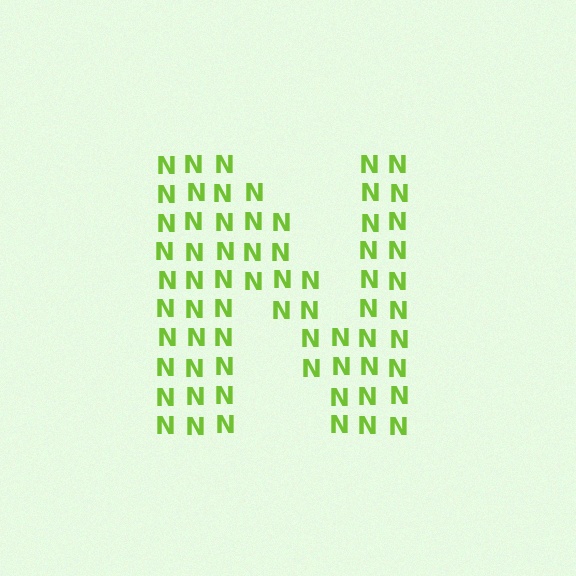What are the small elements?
The small elements are letter N's.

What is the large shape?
The large shape is the letter N.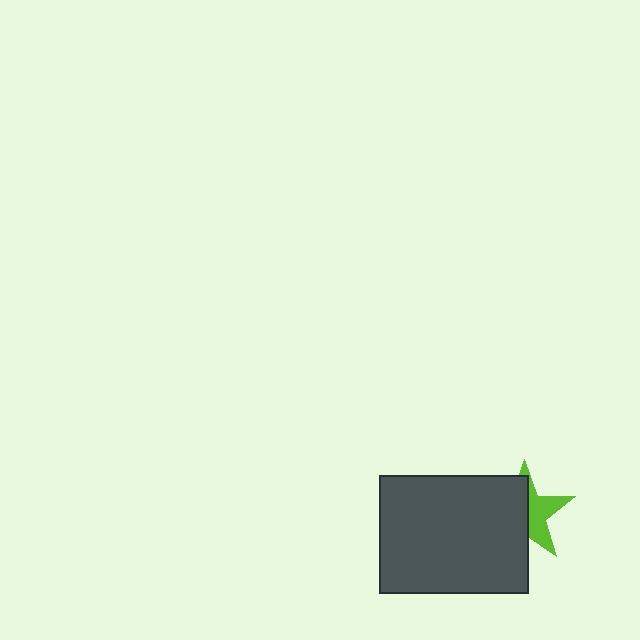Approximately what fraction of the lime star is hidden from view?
Roughly 56% of the lime star is hidden behind the dark gray rectangle.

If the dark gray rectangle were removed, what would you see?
You would see the complete lime star.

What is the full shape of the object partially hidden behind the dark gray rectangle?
The partially hidden object is a lime star.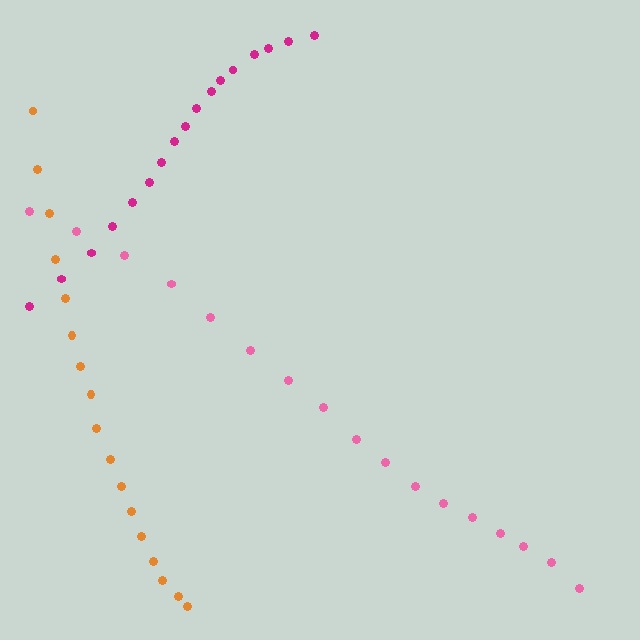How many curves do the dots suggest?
There are 3 distinct paths.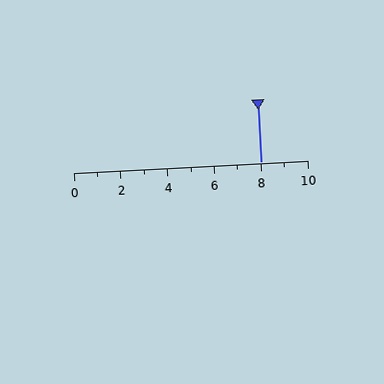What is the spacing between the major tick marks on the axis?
The major ticks are spaced 2 apart.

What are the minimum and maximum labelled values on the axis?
The axis runs from 0 to 10.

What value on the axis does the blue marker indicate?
The marker indicates approximately 8.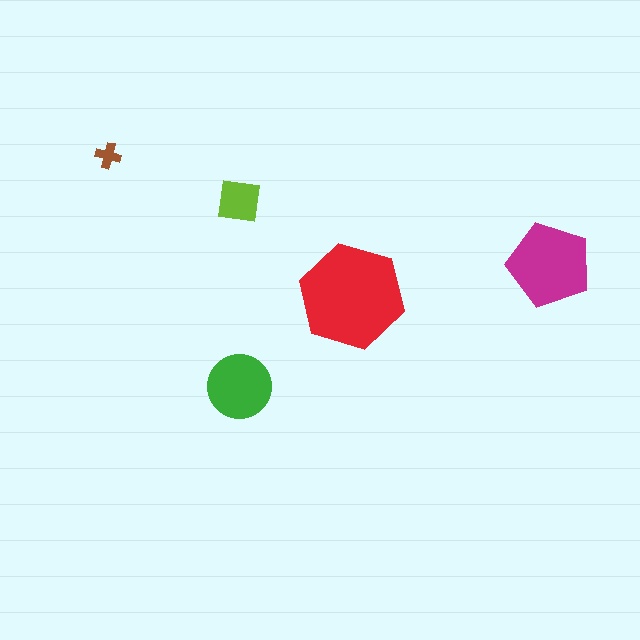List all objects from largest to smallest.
The red hexagon, the magenta pentagon, the green circle, the lime square, the brown cross.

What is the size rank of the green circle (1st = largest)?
3rd.